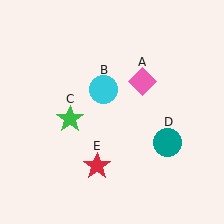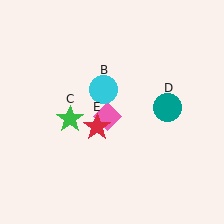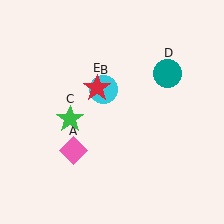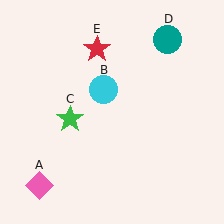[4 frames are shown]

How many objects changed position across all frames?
3 objects changed position: pink diamond (object A), teal circle (object D), red star (object E).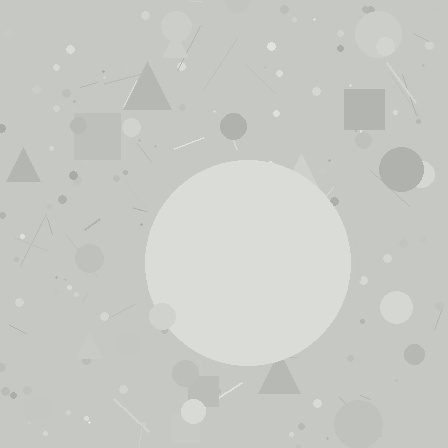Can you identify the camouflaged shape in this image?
The camouflaged shape is a circle.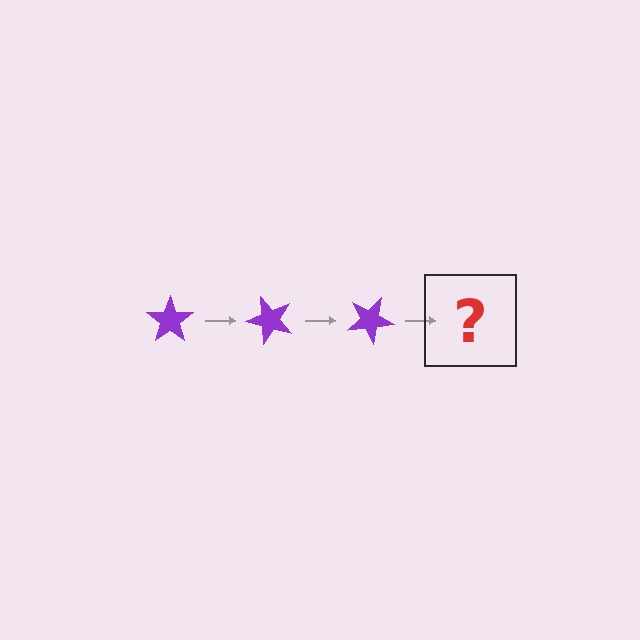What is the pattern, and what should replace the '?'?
The pattern is that the star rotates 50 degrees each step. The '?' should be a purple star rotated 150 degrees.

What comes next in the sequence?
The next element should be a purple star rotated 150 degrees.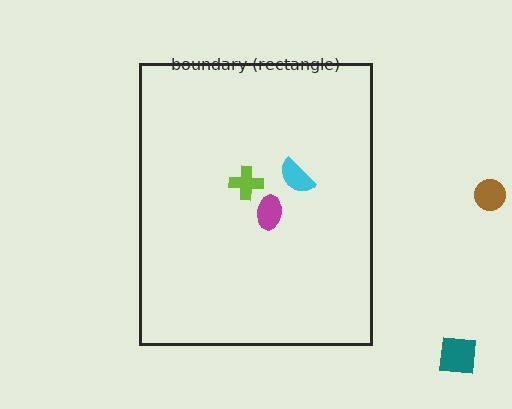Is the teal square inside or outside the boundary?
Outside.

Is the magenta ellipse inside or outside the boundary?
Inside.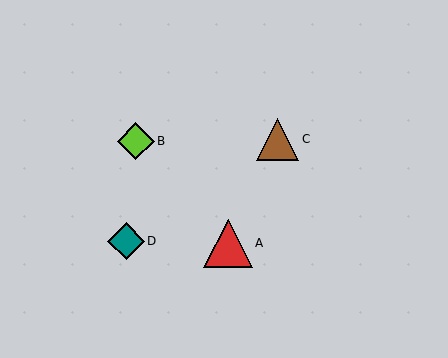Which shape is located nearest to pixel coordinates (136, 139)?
The lime diamond (labeled B) at (136, 141) is nearest to that location.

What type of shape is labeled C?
Shape C is a brown triangle.